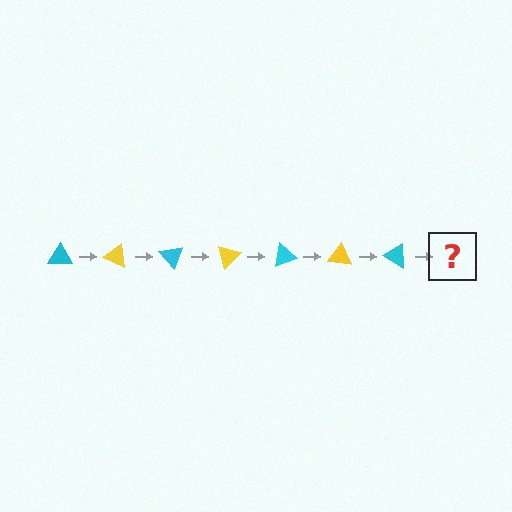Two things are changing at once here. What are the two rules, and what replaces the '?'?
The two rules are that it rotates 25 degrees each step and the color cycles through cyan and yellow. The '?' should be a yellow triangle, rotated 175 degrees from the start.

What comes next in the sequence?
The next element should be a yellow triangle, rotated 175 degrees from the start.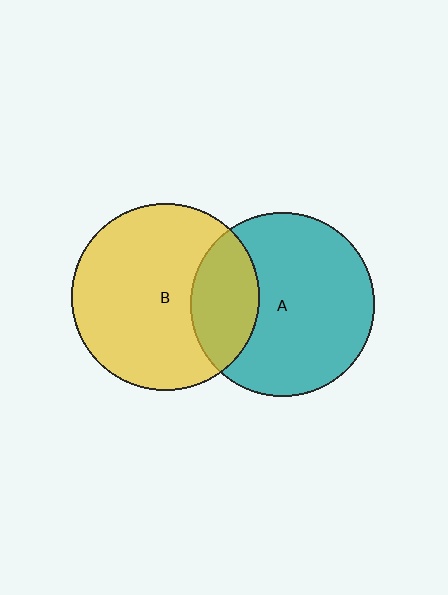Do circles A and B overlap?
Yes.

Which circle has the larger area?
Circle B (yellow).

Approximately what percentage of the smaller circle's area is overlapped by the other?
Approximately 25%.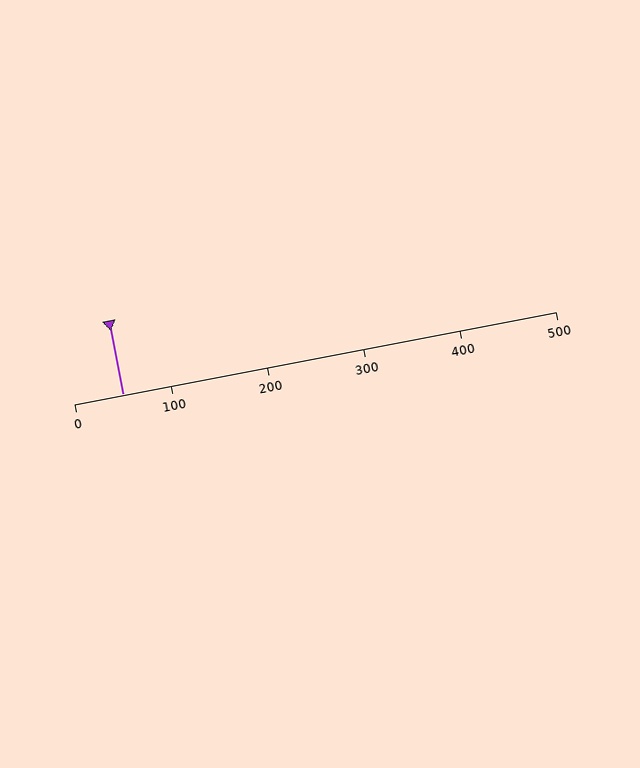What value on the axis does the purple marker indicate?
The marker indicates approximately 50.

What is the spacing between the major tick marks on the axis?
The major ticks are spaced 100 apart.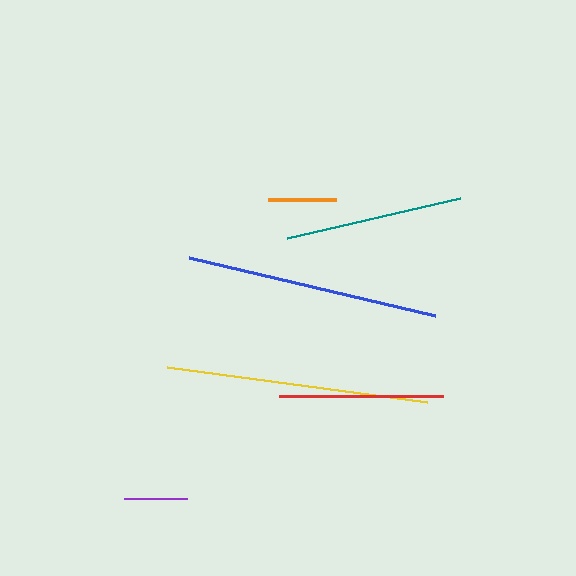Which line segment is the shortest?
The purple line is the shortest at approximately 63 pixels.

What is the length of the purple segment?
The purple segment is approximately 63 pixels long.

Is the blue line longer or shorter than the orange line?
The blue line is longer than the orange line.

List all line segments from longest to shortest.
From longest to shortest: yellow, blue, teal, red, orange, purple.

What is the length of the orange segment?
The orange segment is approximately 68 pixels long.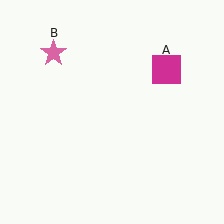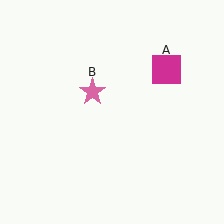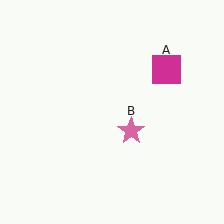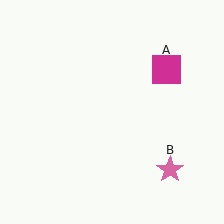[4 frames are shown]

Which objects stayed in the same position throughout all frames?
Magenta square (object A) remained stationary.